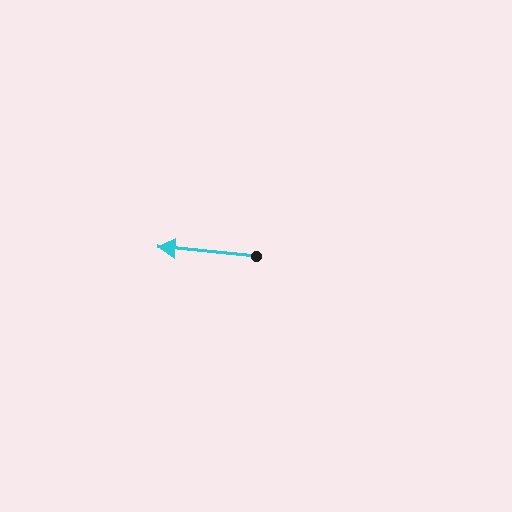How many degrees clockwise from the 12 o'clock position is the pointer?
Approximately 275 degrees.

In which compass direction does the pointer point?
West.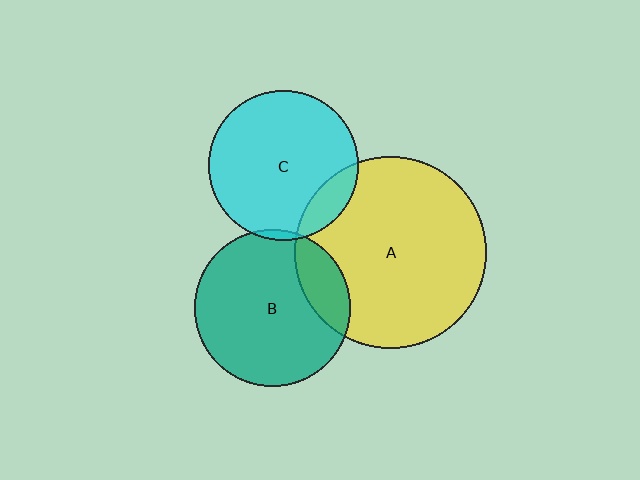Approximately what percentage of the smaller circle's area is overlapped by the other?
Approximately 20%.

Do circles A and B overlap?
Yes.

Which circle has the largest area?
Circle A (yellow).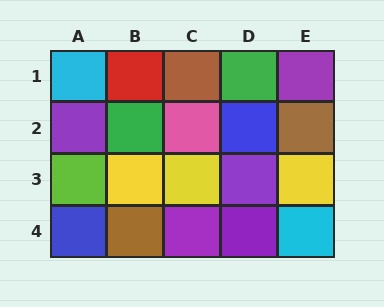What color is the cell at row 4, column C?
Purple.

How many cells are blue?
2 cells are blue.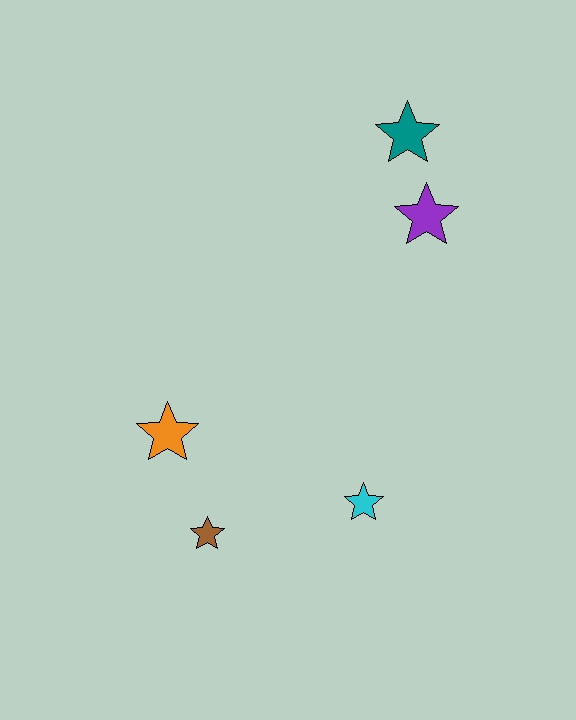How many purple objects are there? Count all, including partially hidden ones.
There is 1 purple object.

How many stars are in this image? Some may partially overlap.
There are 5 stars.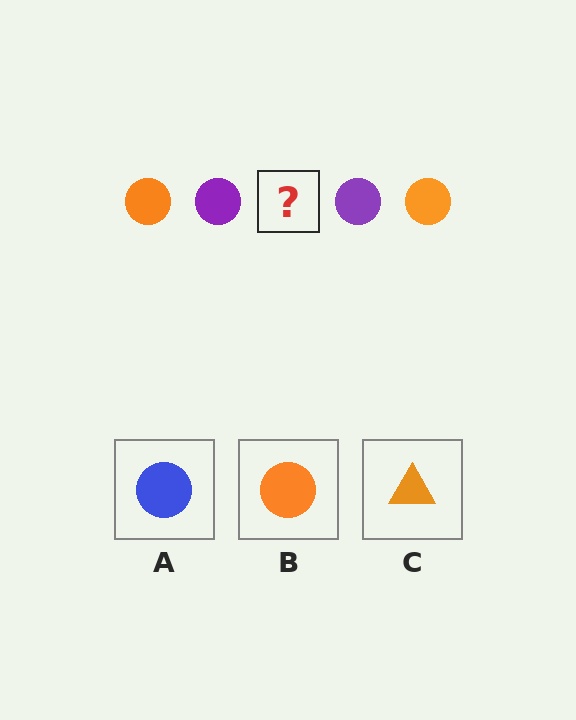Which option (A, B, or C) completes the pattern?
B.